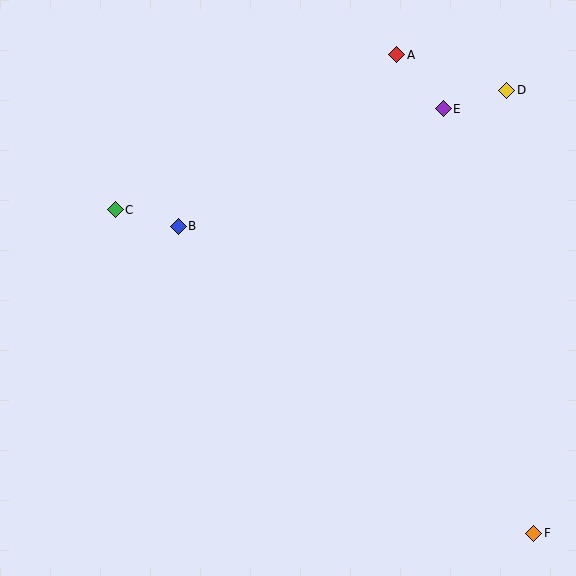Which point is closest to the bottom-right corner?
Point F is closest to the bottom-right corner.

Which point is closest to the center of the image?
Point B at (178, 226) is closest to the center.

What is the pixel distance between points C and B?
The distance between C and B is 65 pixels.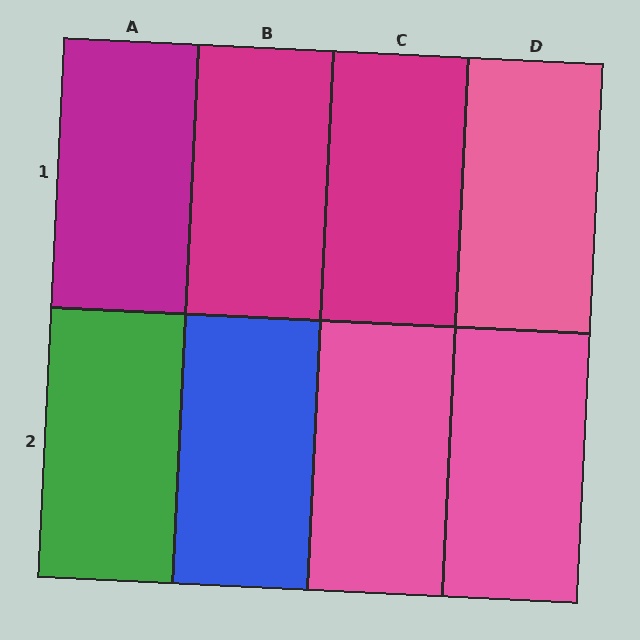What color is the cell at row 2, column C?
Pink.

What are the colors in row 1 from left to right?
Magenta, magenta, magenta, pink.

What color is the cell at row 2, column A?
Green.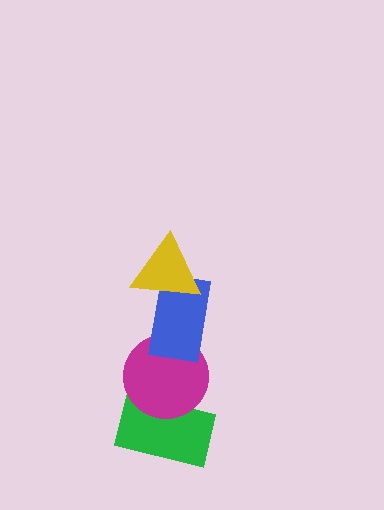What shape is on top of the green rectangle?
The magenta circle is on top of the green rectangle.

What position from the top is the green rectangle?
The green rectangle is 4th from the top.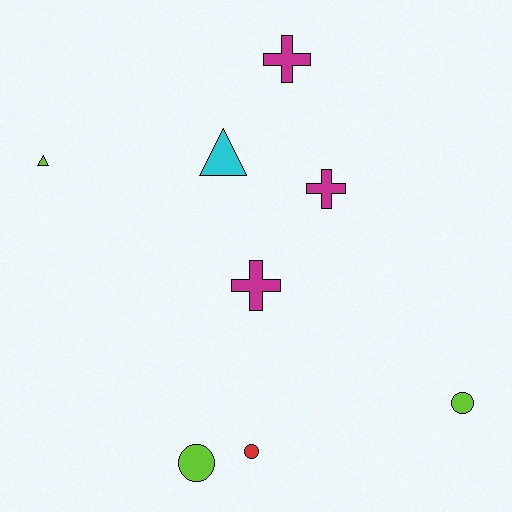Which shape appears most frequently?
Circle, with 3 objects.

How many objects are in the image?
There are 8 objects.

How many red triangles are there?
There are no red triangles.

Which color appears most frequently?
Magenta, with 3 objects.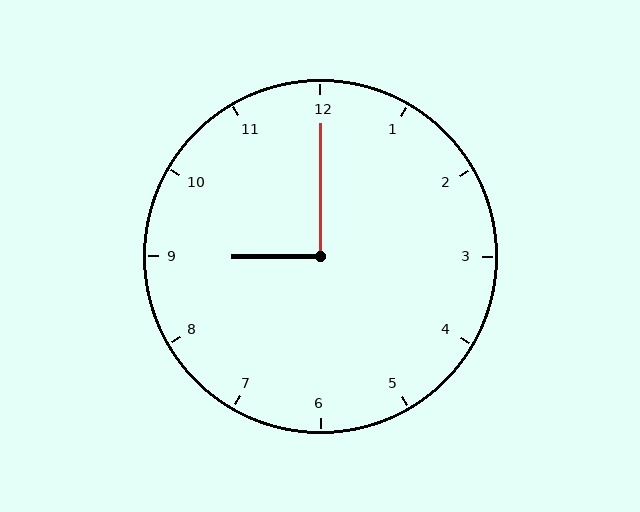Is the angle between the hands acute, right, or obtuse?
It is right.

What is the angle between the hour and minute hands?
Approximately 90 degrees.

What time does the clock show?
9:00.